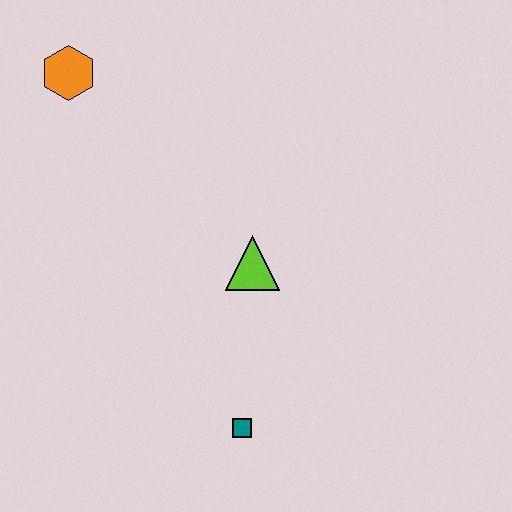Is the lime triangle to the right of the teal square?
Yes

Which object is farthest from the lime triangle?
The orange hexagon is farthest from the lime triangle.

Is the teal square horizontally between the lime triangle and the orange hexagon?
Yes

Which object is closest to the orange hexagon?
The lime triangle is closest to the orange hexagon.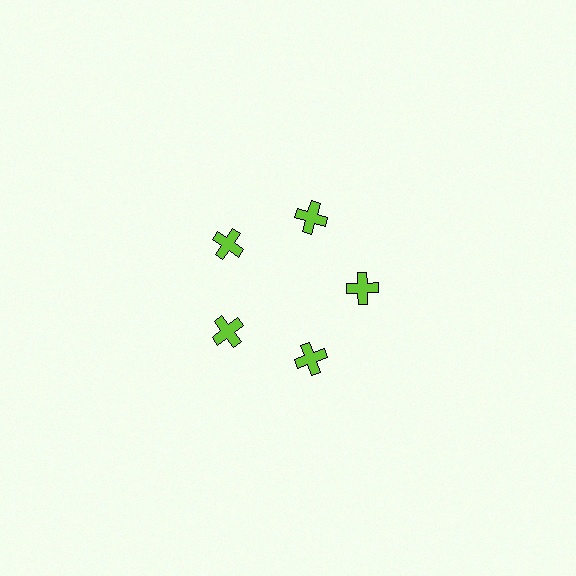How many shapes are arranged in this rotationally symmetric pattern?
There are 5 shapes, arranged in 5 groups of 1.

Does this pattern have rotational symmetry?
Yes, this pattern has 5-fold rotational symmetry. It looks the same after rotating 72 degrees around the center.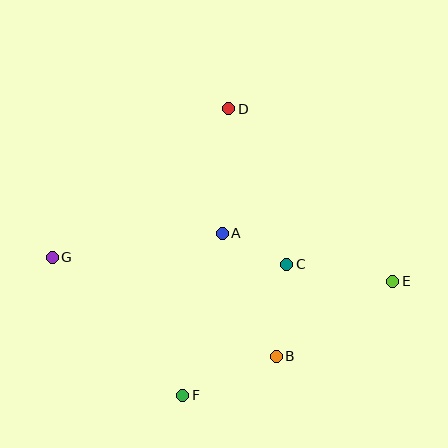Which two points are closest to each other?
Points A and C are closest to each other.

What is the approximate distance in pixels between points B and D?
The distance between B and D is approximately 252 pixels.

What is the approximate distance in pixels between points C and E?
The distance between C and E is approximately 108 pixels.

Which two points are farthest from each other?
Points E and G are farthest from each other.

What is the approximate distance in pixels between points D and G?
The distance between D and G is approximately 230 pixels.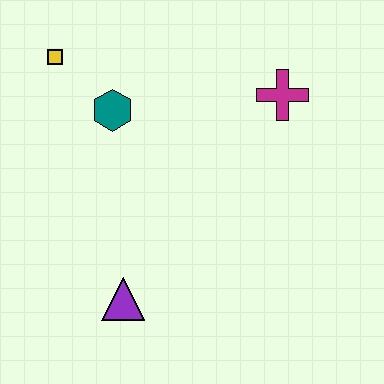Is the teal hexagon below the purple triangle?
No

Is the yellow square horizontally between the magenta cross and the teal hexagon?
No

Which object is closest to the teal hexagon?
The yellow square is closest to the teal hexagon.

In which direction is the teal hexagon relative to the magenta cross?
The teal hexagon is to the left of the magenta cross.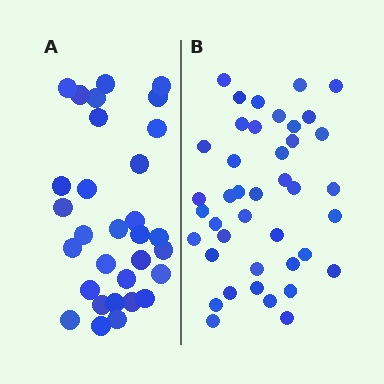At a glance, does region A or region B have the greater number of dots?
Region B (the right region) has more dots.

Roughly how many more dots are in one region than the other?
Region B has roughly 10 or so more dots than region A.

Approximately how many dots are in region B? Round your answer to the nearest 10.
About 40 dots. (The exact count is 41, which rounds to 40.)